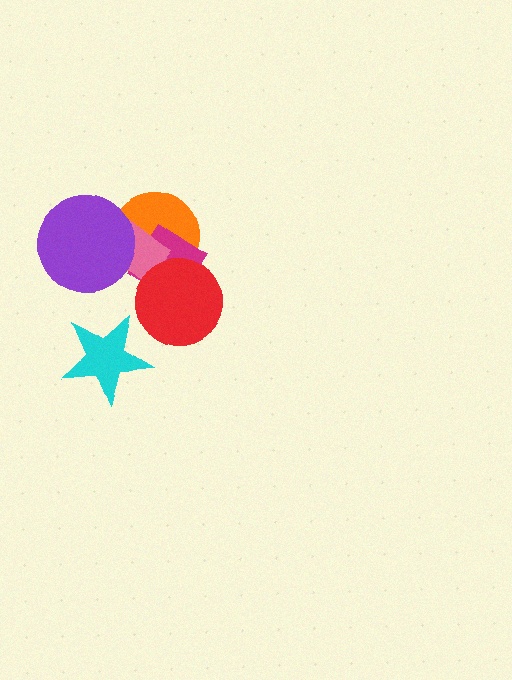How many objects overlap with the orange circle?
4 objects overlap with the orange circle.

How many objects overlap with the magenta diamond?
3 objects overlap with the magenta diamond.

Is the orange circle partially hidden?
Yes, it is partially covered by another shape.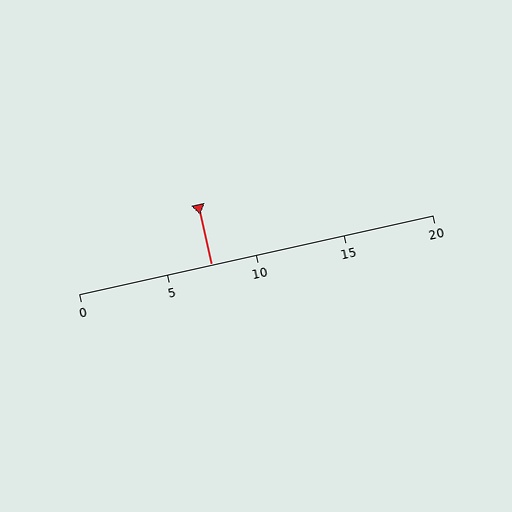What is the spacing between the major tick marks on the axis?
The major ticks are spaced 5 apart.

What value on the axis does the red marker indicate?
The marker indicates approximately 7.5.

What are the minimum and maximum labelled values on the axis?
The axis runs from 0 to 20.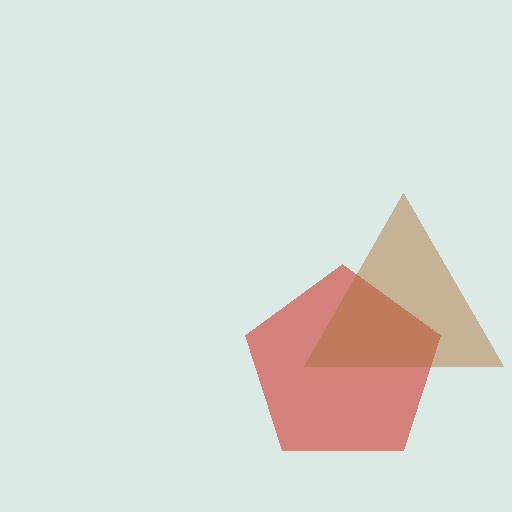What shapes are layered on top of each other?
The layered shapes are: a red pentagon, a brown triangle.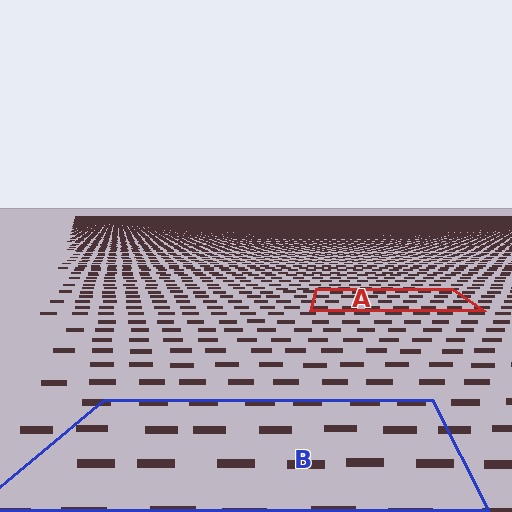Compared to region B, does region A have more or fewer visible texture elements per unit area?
Region A has more texture elements per unit area — they are packed more densely because it is farther away.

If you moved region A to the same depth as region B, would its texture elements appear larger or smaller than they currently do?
They would appear larger. At a closer depth, the same texture elements are projected at a bigger on-screen size.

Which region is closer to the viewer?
Region B is closer. The texture elements there are larger and more spread out.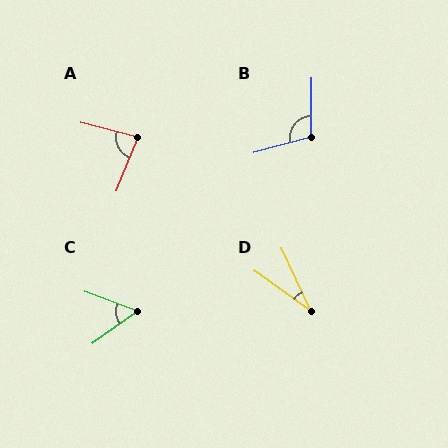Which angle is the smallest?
D, at approximately 30 degrees.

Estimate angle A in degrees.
Approximately 83 degrees.